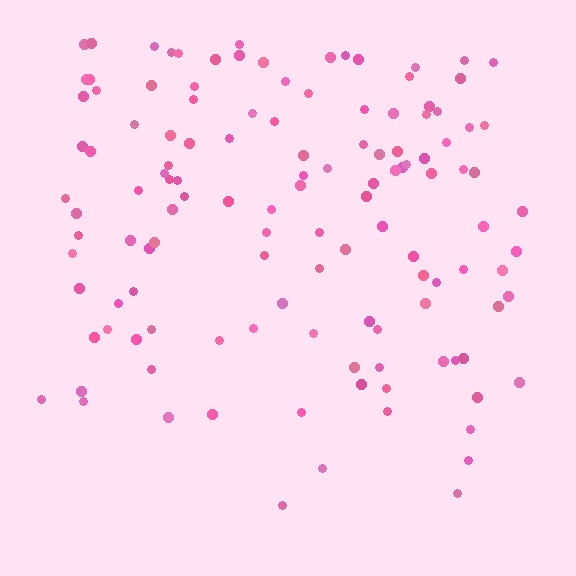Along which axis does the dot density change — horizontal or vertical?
Vertical.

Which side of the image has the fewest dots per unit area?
The bottom.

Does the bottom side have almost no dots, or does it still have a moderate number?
Still a moderate number, just noticeably fewer than the top.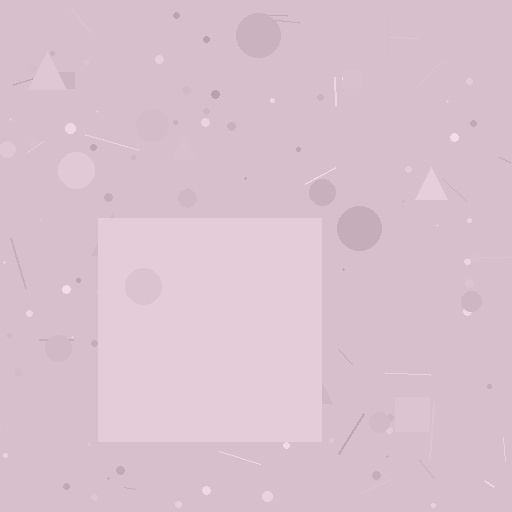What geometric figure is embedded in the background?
A square is embedded in the background.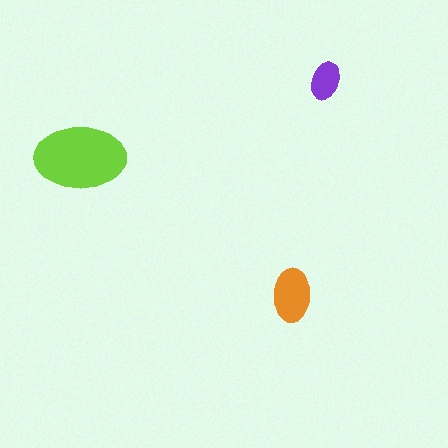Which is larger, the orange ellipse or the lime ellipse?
The lime one.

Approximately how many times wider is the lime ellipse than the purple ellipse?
About 2.5 times wider.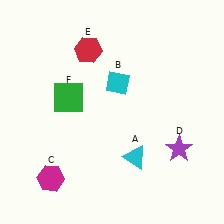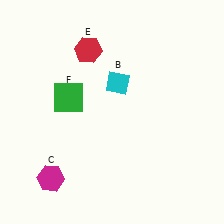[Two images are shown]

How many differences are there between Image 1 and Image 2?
There are 2 differences between the two images.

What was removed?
The cyan triangle (A), the purple star (D) were removed in Image 2.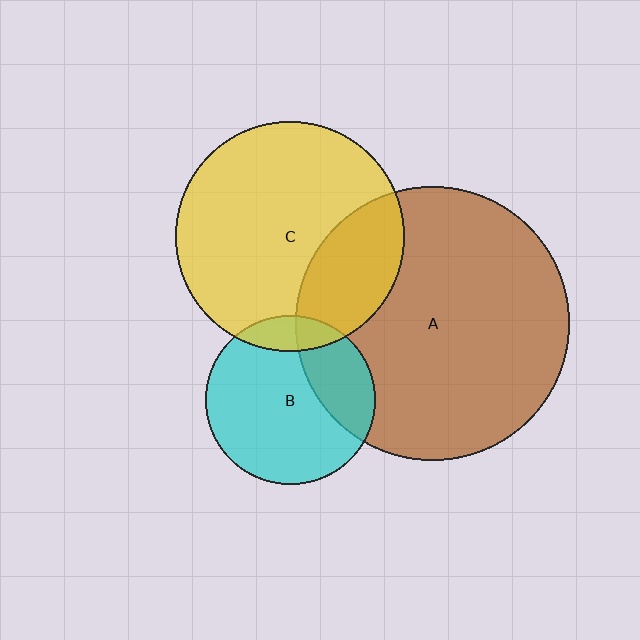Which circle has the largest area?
Circle A (brown).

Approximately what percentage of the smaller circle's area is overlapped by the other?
Approximately 25%.